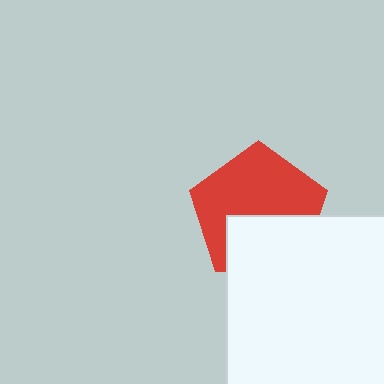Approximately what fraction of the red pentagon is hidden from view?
Roughly 38% of the red pentagon is hidden behind the white square.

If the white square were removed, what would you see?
You would see the complete red pentagon.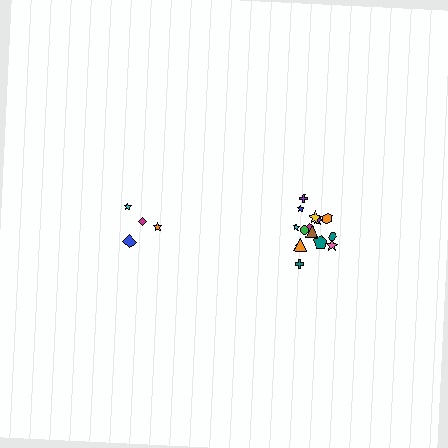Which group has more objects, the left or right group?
The right group.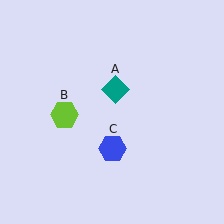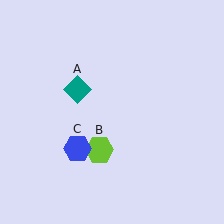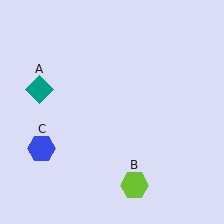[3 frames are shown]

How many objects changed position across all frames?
3 objects changed position: teal diamond (object A), lime hexagon (object B), blue hexagon (object C).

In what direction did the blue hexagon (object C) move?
The blue hexagon (object C) moved left.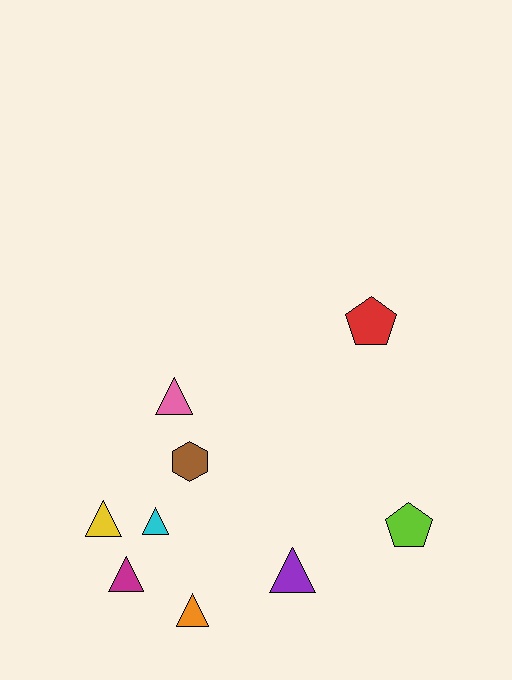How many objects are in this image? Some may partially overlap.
There are 9 objects.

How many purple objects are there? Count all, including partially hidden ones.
There is 1 purple object.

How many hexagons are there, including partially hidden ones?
There is 1 hexagon.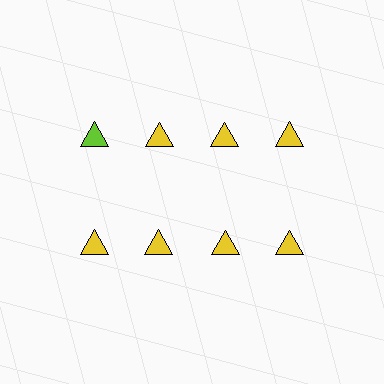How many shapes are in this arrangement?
There are 8 shapes arranged in a grid pattern.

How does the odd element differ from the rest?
It has a different color: lime instead of yellow.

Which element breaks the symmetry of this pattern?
The lime triangle in the top row, leftmost column breaks the symmetry. All other shapes are yellow triangles.